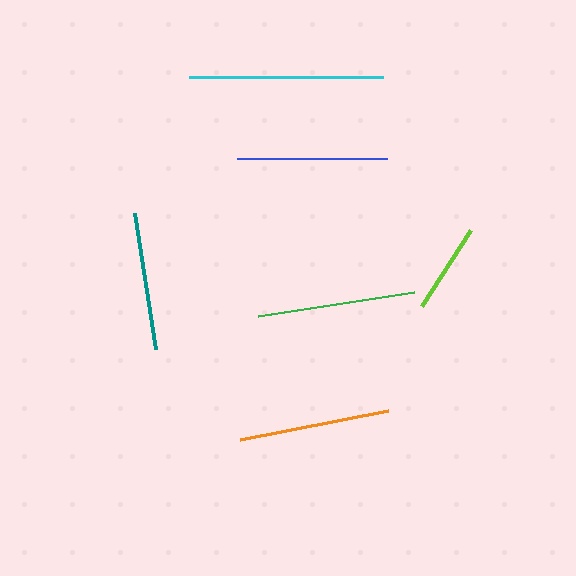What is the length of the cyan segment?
The cyan segment is approximately 194 pixels long.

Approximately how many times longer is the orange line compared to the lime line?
The orange line is approximately 1.7 times the length of the lime line.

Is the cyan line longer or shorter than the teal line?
The cyan line is longer than the teal line.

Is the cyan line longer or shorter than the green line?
The cyan line is longer than the green line.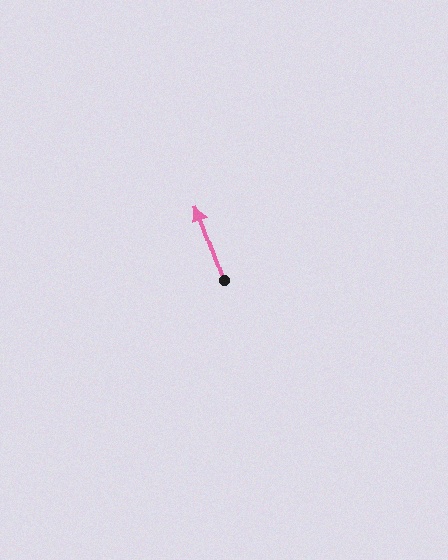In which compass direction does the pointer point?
North.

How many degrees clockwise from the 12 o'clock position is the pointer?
Approximately 341 degrees.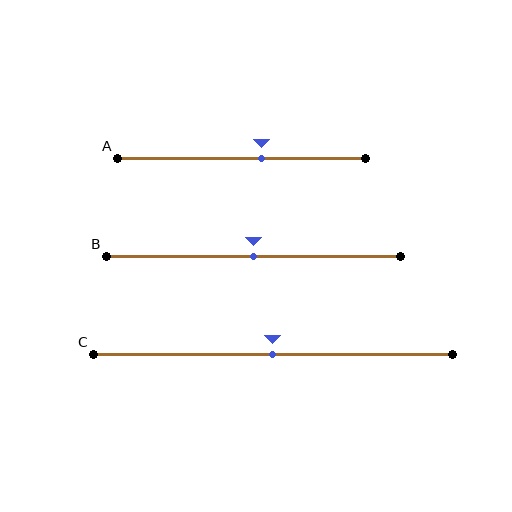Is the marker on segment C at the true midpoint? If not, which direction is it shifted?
Yes, the marker on segment C is at the true midpoint.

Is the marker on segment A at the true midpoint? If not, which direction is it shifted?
No, the marker on segment A is shifted to the right by about 8% of the segment length.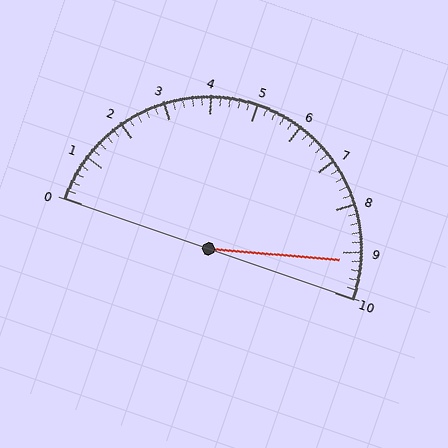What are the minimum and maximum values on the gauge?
The gauge ranges from 0 to 10.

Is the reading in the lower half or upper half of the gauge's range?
The reading is in the upper half of the range (0 to 10).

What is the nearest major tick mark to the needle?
The nearest major tick mark is 9.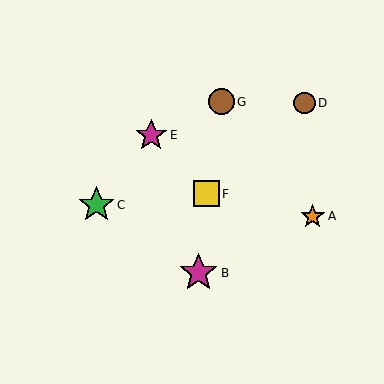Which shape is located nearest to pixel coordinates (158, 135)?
The magenta star (labeled E) at (151, 135) is nearest to that location.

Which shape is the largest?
The magenta star (labeled B) is the largest.